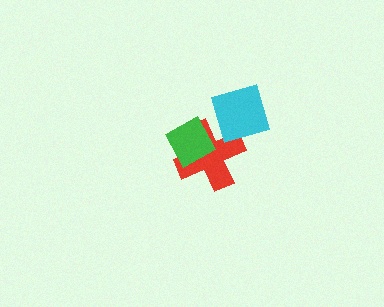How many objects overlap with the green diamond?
1 object overlaps with the green diamond.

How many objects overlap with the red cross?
2 objects overlap with the red cross.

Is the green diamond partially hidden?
No, no other shape covers it.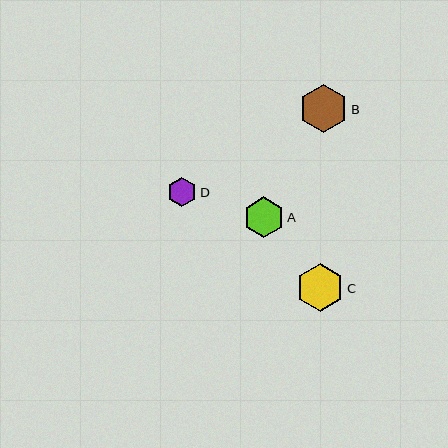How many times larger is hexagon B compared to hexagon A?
Hexagon B is approximately 1.2 times the size of hexagon A.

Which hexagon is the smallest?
Hexagon D is the smallest with a size of approximately 29 pixels.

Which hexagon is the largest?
Hexagon B is the largest with a size of approximately 48 pixels.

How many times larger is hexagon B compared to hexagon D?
Hexagon B is approximately 1.7 times the size of hexagon D.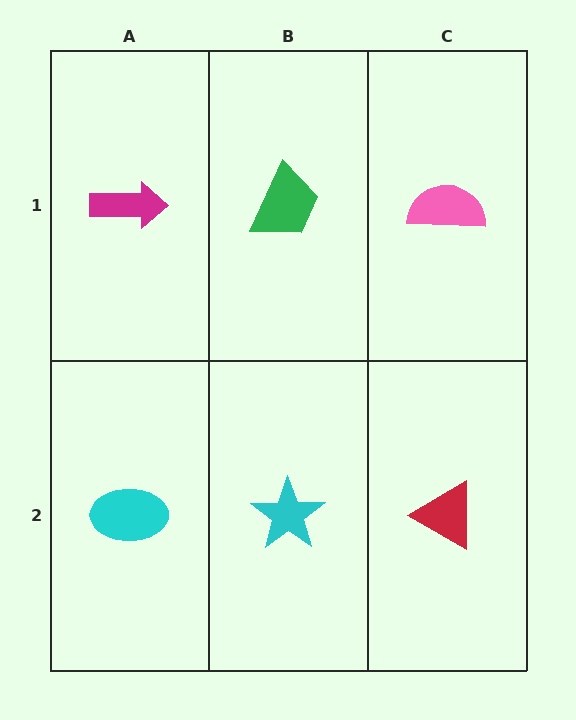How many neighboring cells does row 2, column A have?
2.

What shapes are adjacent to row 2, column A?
A magenta arrow (row 1, column A), a cyan star (row 2, column B).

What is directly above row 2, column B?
A green trapezoid.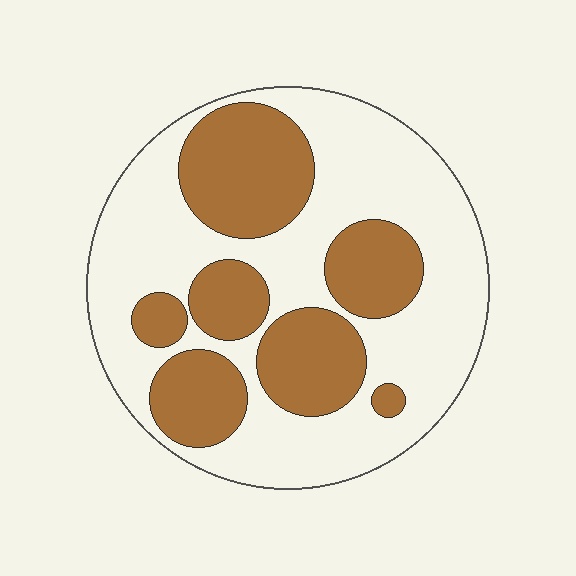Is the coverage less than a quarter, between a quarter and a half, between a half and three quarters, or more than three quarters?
Between a quarter and a half.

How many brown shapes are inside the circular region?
7.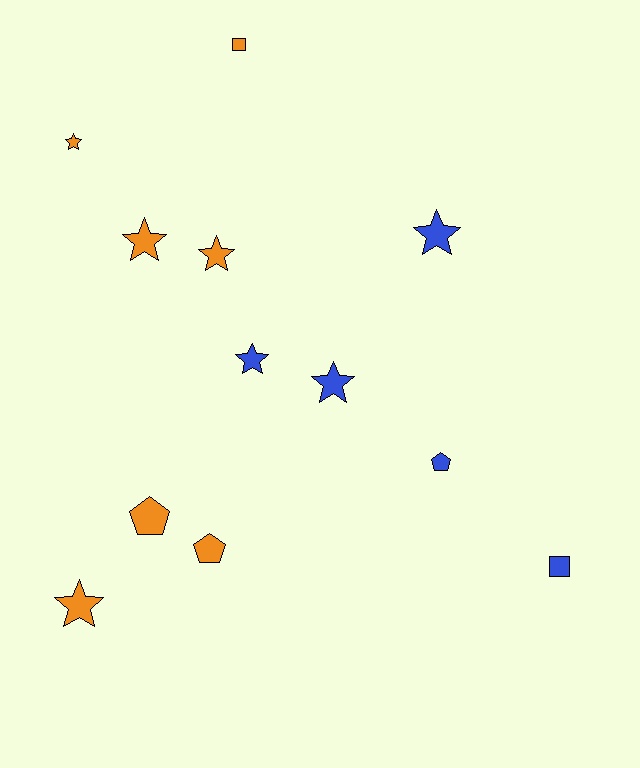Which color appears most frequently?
Orange, with 7 objects.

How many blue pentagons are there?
There is 1 blue pentagon.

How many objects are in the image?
There are 12 objects.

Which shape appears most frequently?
Star, with 7 objects.